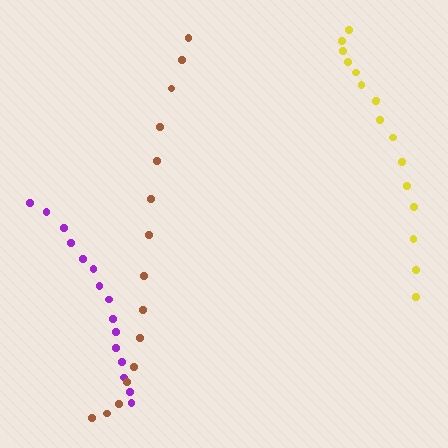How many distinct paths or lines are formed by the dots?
There are 3 distinct paths.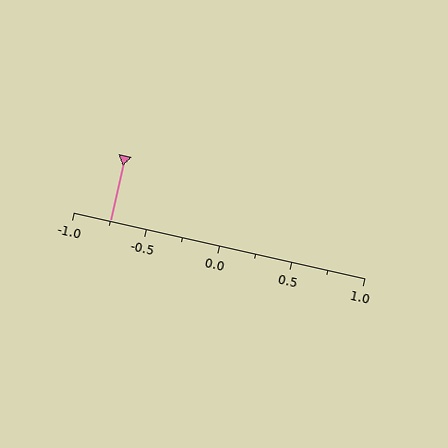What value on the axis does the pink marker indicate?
The marker indicates approximately -0.75.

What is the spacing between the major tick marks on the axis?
The major ticks are spaced 0.5 apart.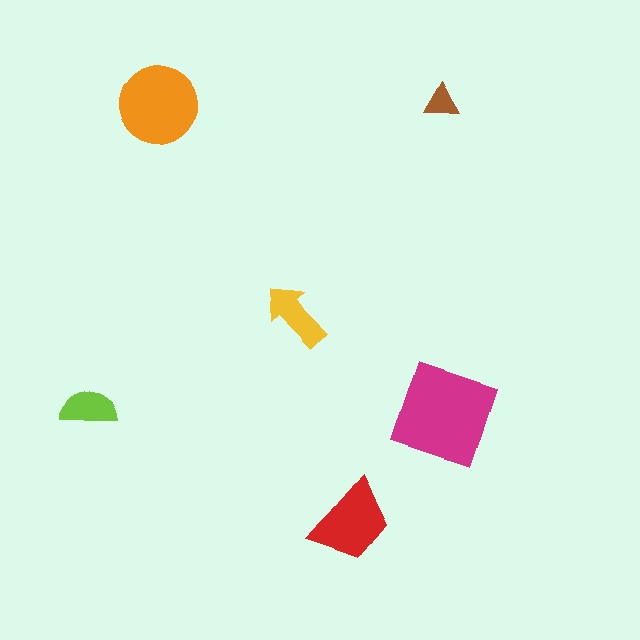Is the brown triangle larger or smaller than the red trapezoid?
Smaller.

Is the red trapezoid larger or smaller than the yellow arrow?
Larger.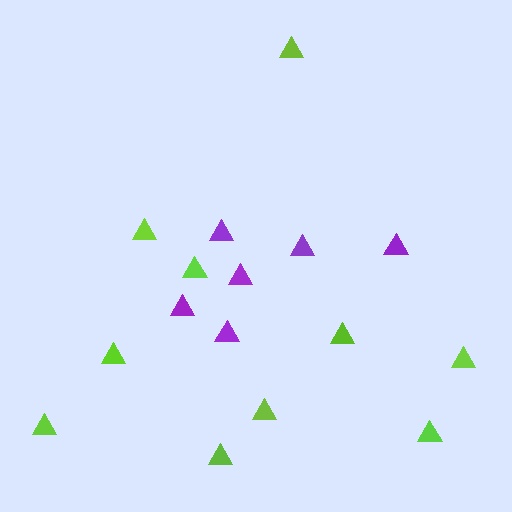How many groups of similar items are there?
There are 2 groups: one group of purple triangles (6) and one group of lime triangles (10).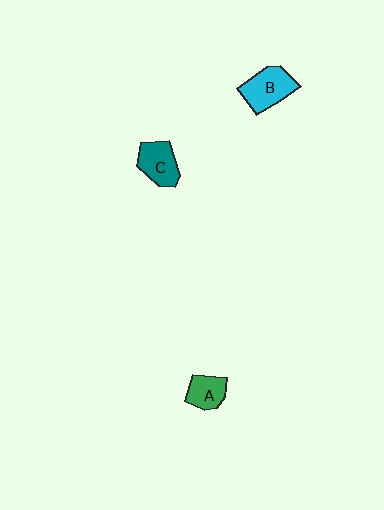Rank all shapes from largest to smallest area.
From largest to smallest: B (cyan), C (teal), A (green).